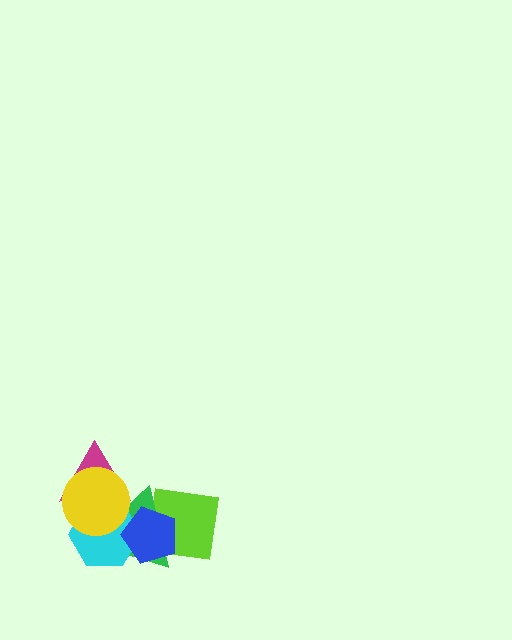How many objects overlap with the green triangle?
5 objects overlap with the green triangle.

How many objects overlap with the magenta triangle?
3 objects overlap with the magenta triangle.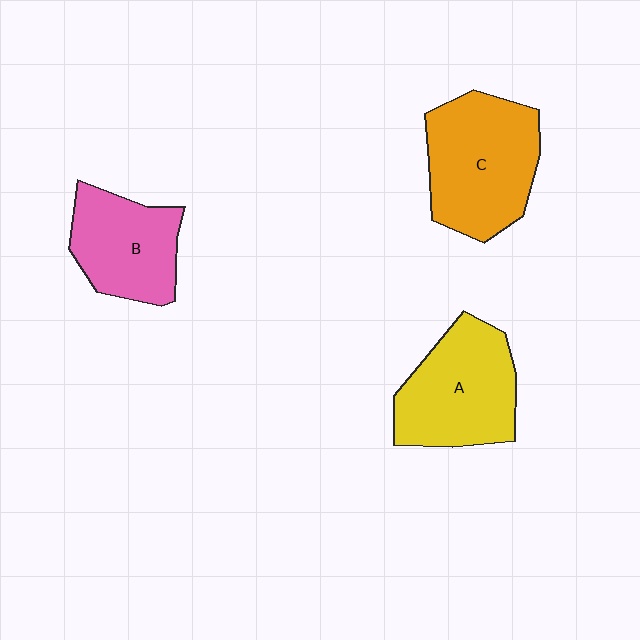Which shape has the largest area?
Shape C (orange).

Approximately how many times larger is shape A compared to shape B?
Approximately 1.2 times.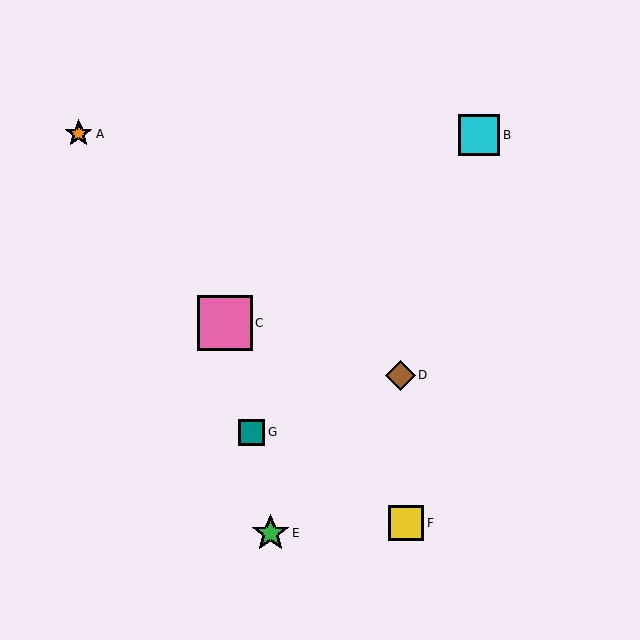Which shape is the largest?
The pink square (labeled C) is the largest.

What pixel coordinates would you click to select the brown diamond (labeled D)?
Click at (400, 375) to select the brown diamond D.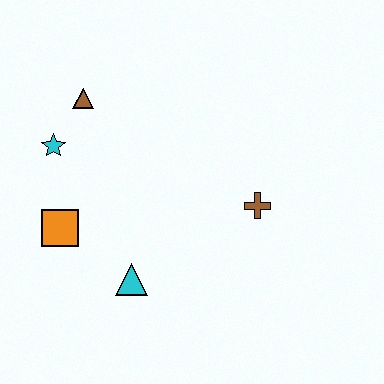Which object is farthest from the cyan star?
The brown cross is farthest from the cyan star.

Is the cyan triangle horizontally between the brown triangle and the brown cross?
Yes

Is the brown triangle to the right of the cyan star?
Yes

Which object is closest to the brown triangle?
The cyan star is closest to the brown triangle.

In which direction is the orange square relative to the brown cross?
The orange square is to the left of the brown cross.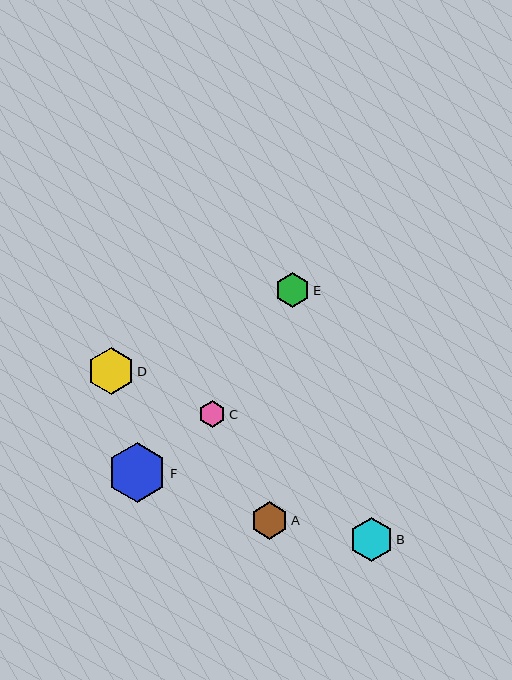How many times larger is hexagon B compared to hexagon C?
Hexagon B is approximately 1.6 times the size of hexagon C.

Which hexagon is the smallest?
Hexagon C is the smallest with a size of approximately 27 pixels.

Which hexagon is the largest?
Hexagon F is the largest with a size of approximately 60 pixels.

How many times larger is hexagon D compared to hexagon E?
Hexagon D is approximately 1.3 times the size of hexagon E.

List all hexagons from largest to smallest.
From largest to smallest: F, D, B, A, E, C.